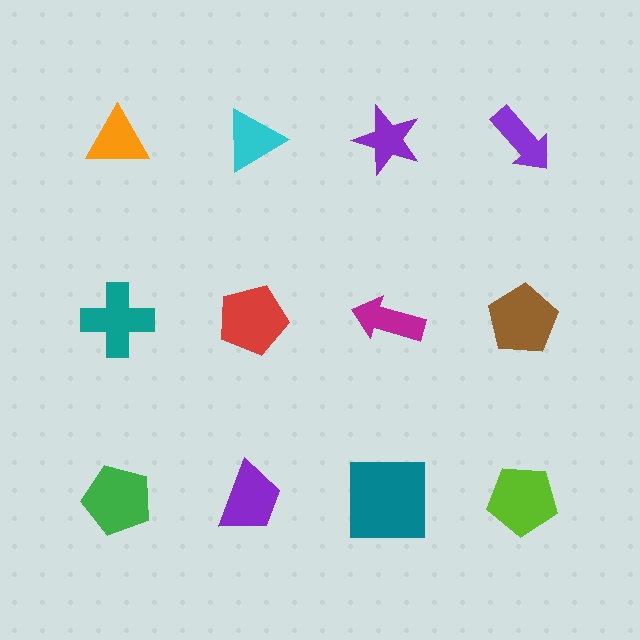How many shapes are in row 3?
4 shapes.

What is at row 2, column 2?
A red pentagon.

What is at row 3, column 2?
A purple trapezoid.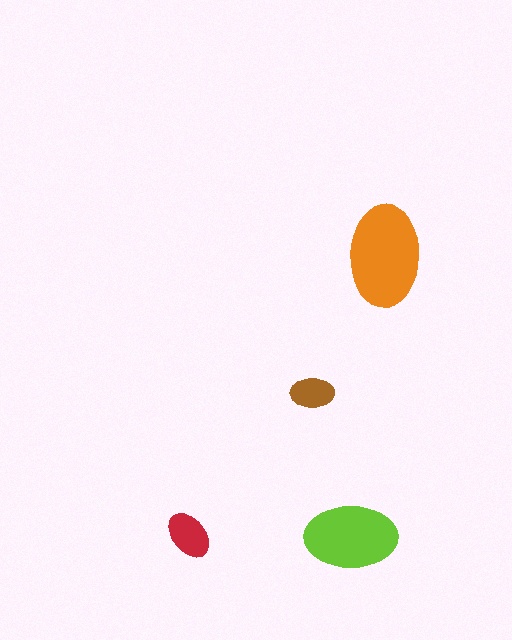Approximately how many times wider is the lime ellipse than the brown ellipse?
About 2 times wider.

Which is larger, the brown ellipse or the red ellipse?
The red one.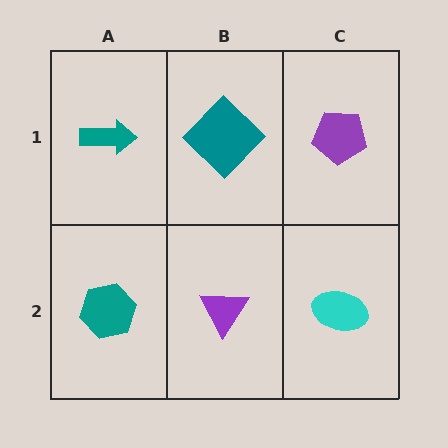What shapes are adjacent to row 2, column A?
A teal arrow (row 1, column A), a purple triangle (row 2, column B).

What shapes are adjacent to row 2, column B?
A teal diamond (row 1, column B), a teal hexagon (row 2, column A), a cyan ellipse (row 2, column C).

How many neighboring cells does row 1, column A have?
2.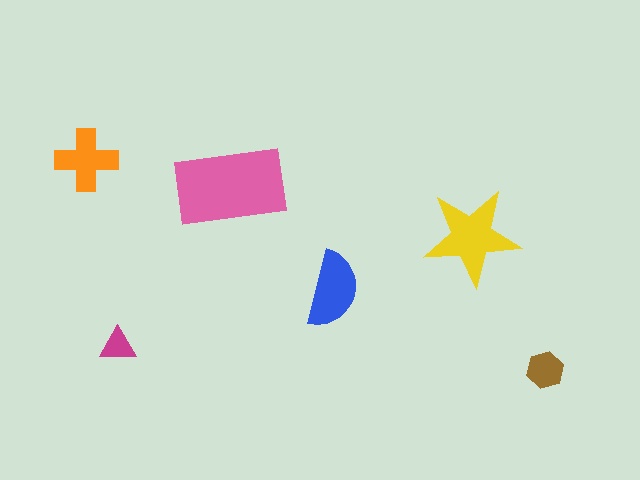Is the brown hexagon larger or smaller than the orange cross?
Smaller.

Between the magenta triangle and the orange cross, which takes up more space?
The orange cross.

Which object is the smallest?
The magenta triangle.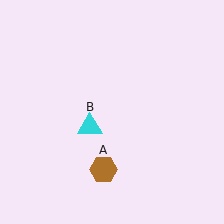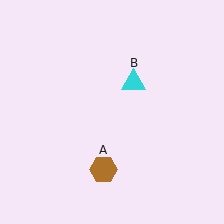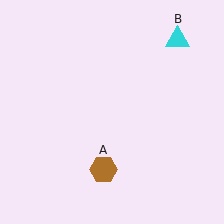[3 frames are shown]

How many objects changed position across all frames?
1 object changed position: cyan triangle (object B).